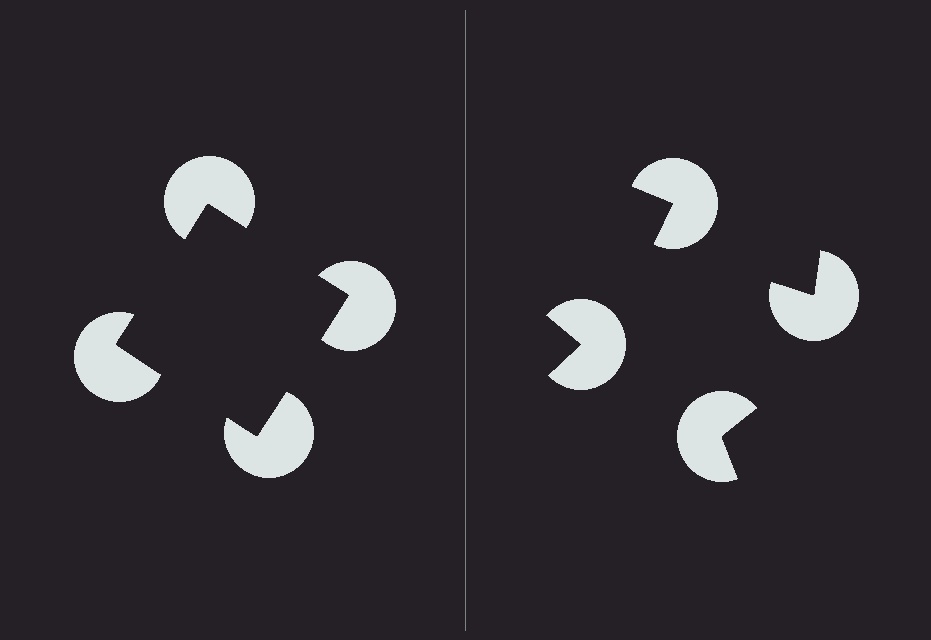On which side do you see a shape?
An illusory square appears on the left side. On the right side the wedge cuts are rotated, so no coherent shape forms.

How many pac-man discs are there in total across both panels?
8 — 4 on each side.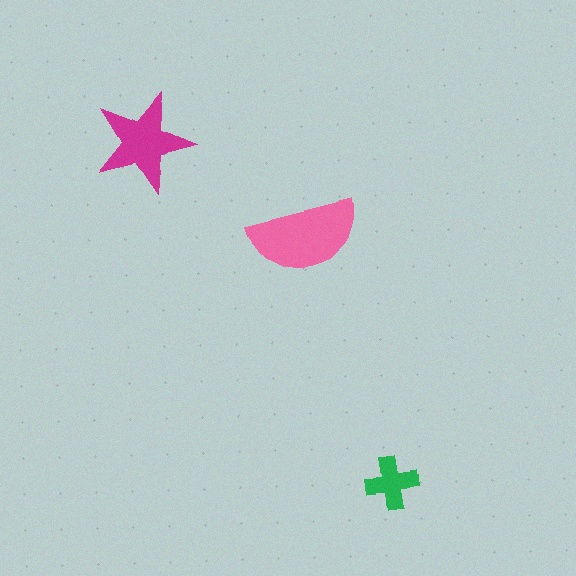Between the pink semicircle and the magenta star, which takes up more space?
The pink semicircle.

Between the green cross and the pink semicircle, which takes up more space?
The pink semicircle.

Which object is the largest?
The pink semicircle.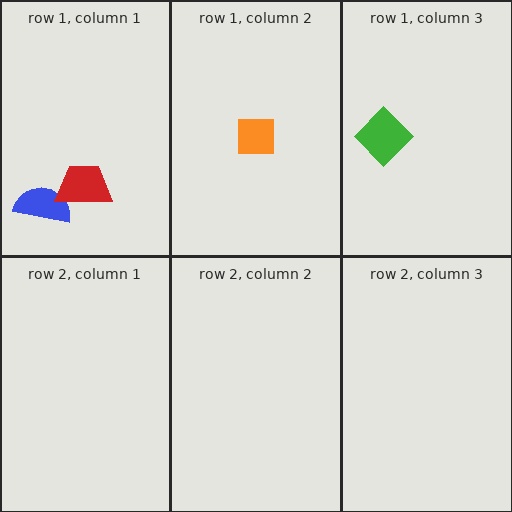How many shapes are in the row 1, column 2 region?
1.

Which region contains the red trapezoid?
The row 1, column 1 region.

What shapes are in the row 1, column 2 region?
The orange square.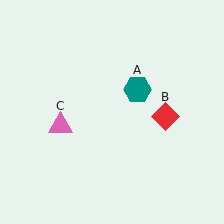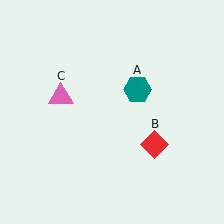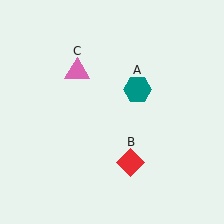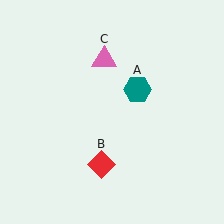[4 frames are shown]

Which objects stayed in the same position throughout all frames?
Teal hexagon (object A) remained stationary.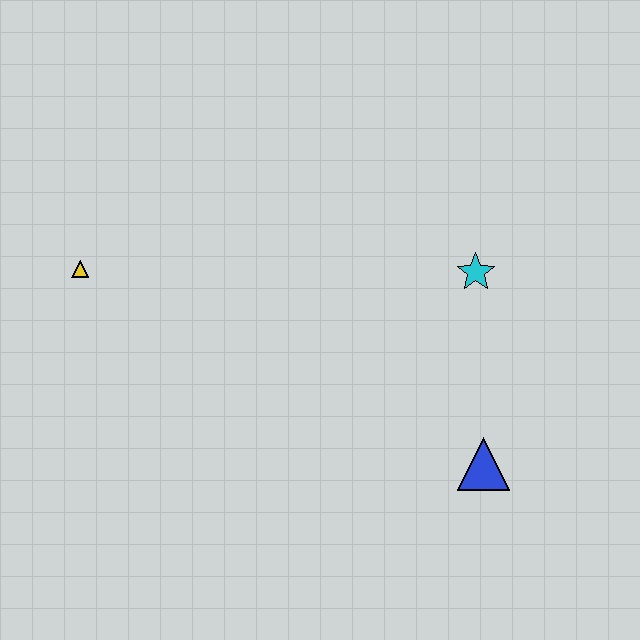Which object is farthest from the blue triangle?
The yellow triangle is farthest from the blue triangle.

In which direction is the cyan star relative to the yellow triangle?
The cyan star is to the right of the yellow triangle.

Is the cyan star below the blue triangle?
No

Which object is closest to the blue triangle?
The cyan star is closest to the blue triangle.